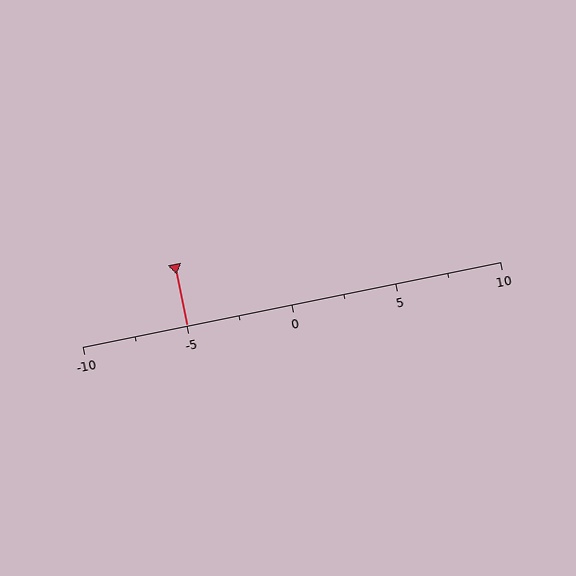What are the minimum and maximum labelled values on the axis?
The axis runs from -10 to 10.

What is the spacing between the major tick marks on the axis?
The major ticks are spaced 5 apart.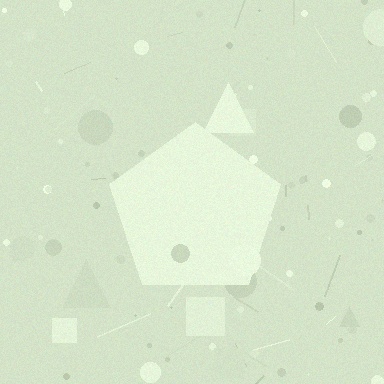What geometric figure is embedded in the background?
A pentagon is embedded in the background.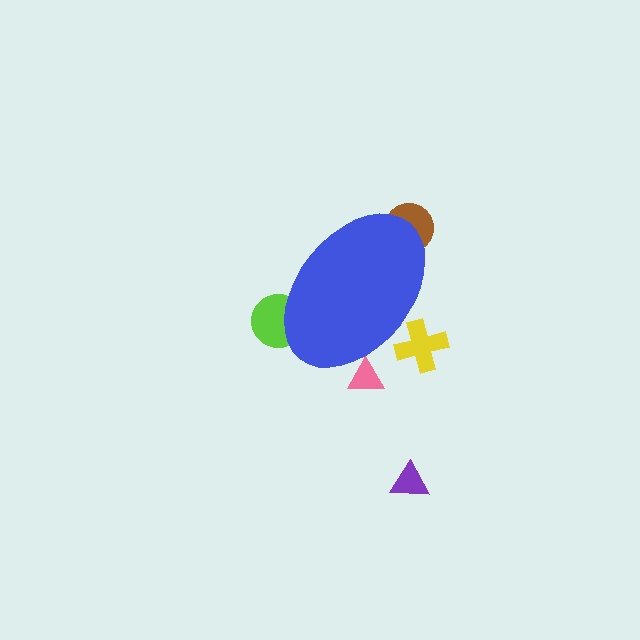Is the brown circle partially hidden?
Yes, the brown circle is partially hidden behind the blue ellipse.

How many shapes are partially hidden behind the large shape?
4 shapes are partially hidden.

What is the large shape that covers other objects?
A blue ellipse.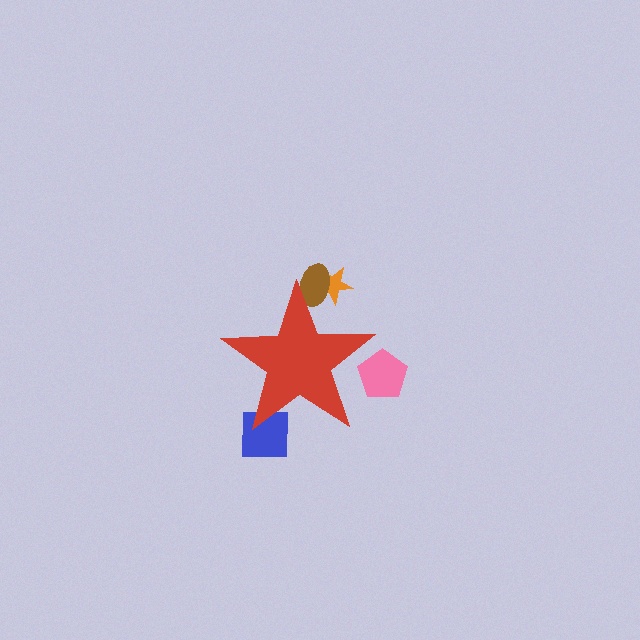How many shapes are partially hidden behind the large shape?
4 shapes are partially hidden.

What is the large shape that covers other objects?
A red star.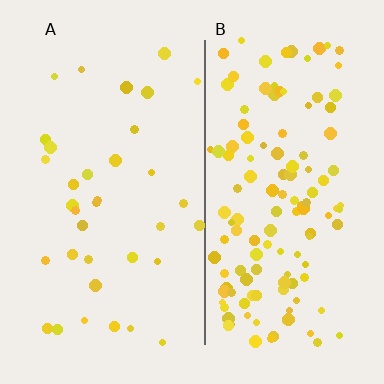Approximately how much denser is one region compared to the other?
Approximately 3.7× — region B over region A.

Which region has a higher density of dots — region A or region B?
B (the right).